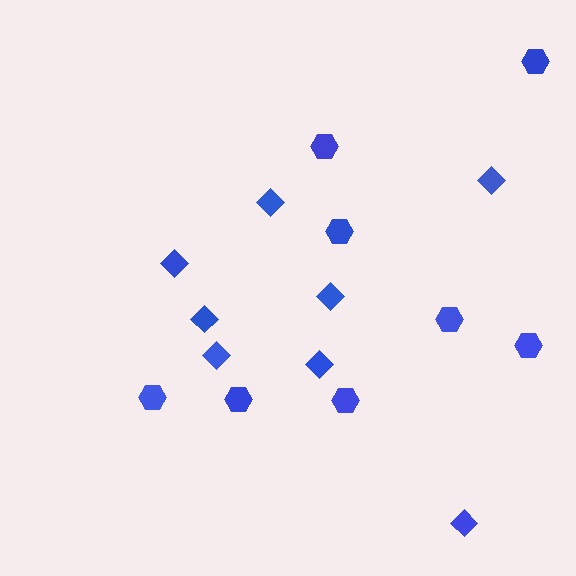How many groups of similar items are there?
There are 2 groups: one group of hexagons (8) and one group of diamonds (8).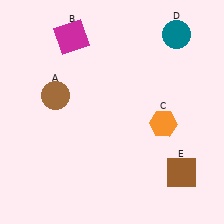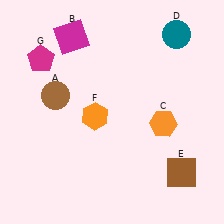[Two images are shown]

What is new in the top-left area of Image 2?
A magenta pentagon (G) was added in the top-left area of Image 2.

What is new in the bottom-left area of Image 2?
An orange hexagon (F) was added in the bottom-left area of Image 2.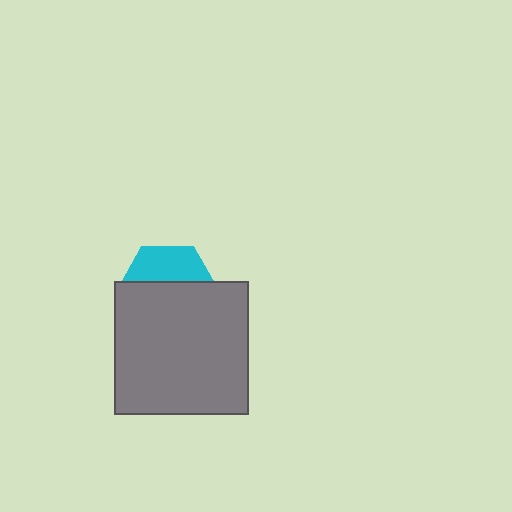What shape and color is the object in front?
The object in front is a gray square.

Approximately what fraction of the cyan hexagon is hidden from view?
Roughly 64% of the cyan hexagon is hidden behind the gray square.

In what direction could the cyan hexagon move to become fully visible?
The cyan hexagon could move up. That would shift it out from behind the gray square entirely.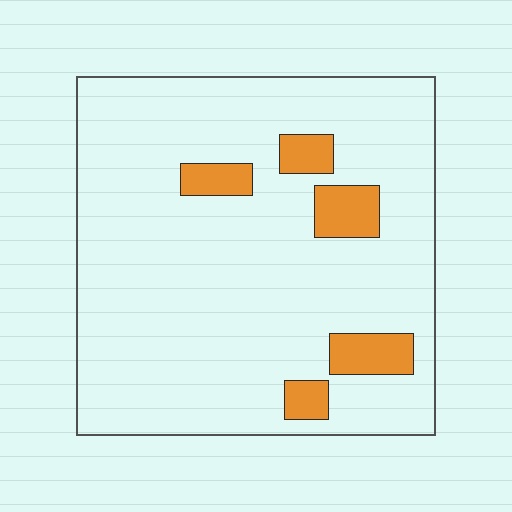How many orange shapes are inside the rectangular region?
5.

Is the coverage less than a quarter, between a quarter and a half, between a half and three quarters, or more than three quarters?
Less than a quarter.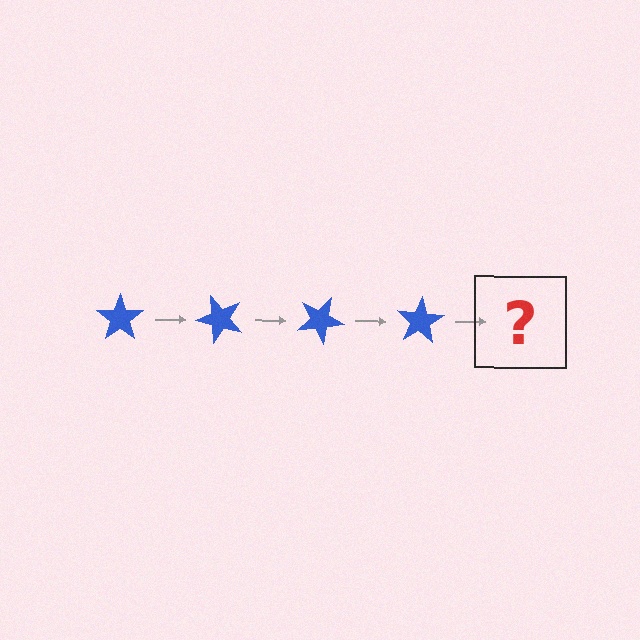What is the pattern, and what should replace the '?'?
The pattern is that the star rotates 50 degrees each step. The '?' should be a blue star rotated 200 degrees.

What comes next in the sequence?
The next element should be a blue star rotated 200 degrees.